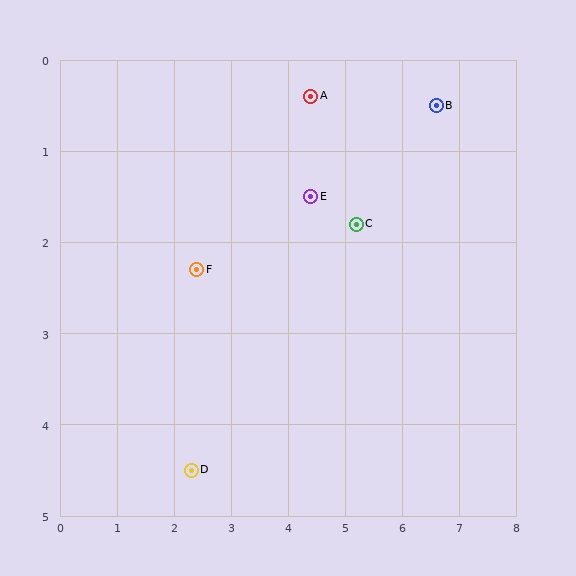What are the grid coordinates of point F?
Point F is at approximately (2.4, 2.3).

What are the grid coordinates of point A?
Point A is at approximately (4.4, 0.4).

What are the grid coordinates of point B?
Point B is at approximately (6.6, 0.5).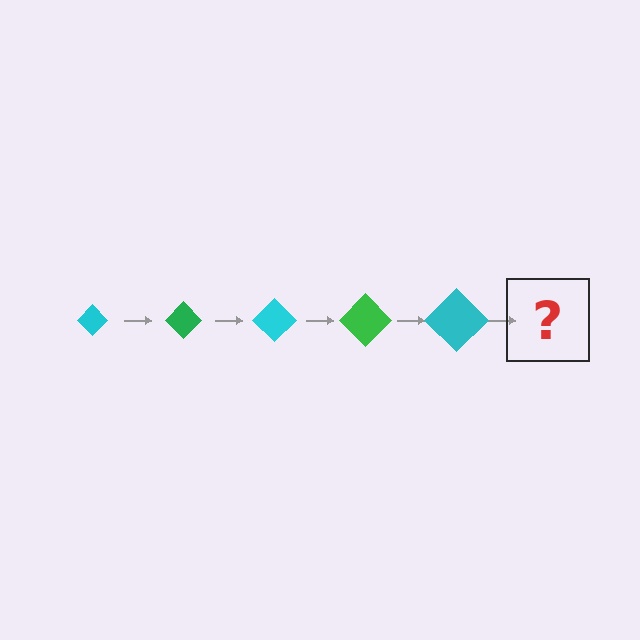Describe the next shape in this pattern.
It should be a green diamond, larger than the previous one.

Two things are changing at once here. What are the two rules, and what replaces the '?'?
The two rules are that the diamond grows larger each step and the color cycles through cyan and green. The '?' should be a green diamond, larger than the previous one.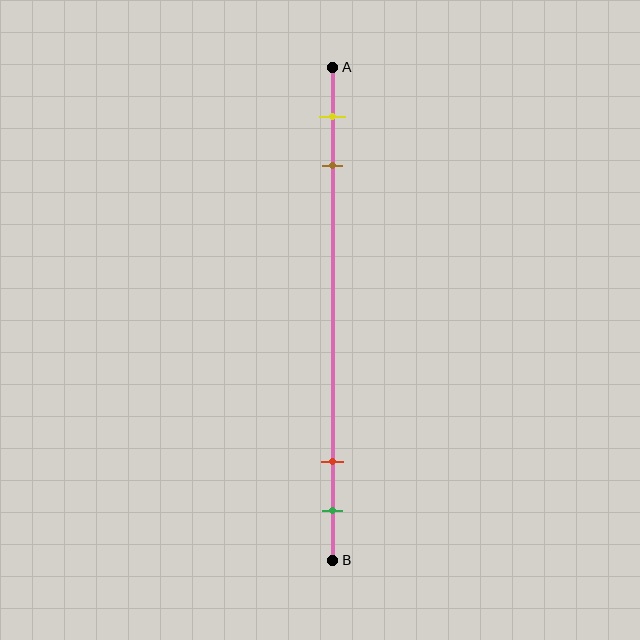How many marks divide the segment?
There are 4 marks dividing the segment.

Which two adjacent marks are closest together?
The red and green marks are the closest adjacent pair.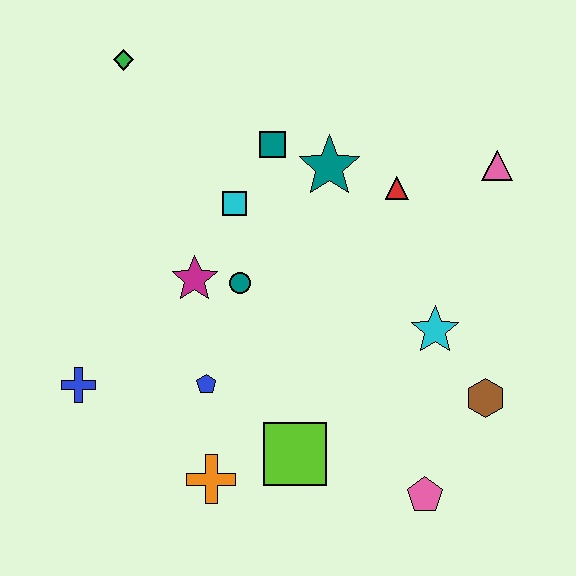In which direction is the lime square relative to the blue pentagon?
The lime square is to the right of the blue pentagon.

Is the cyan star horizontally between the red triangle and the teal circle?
No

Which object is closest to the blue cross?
The blue pentagon is closest to the blue cross.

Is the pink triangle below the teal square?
Yes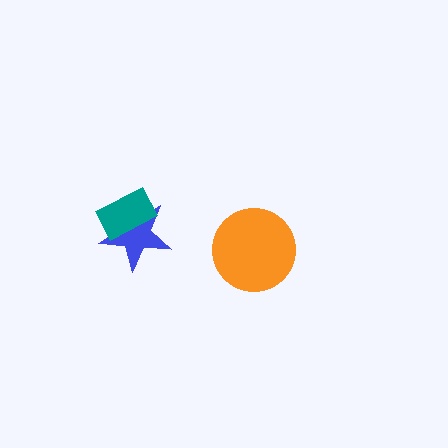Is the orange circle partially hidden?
No, no other shape covers it.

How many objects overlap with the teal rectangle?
1 object overlaps with the teal rectangle.